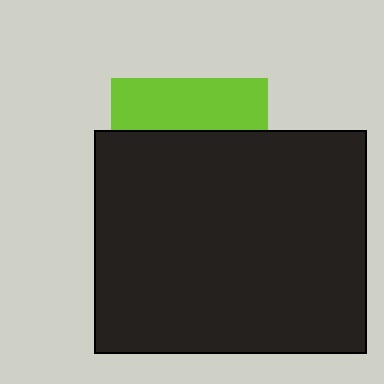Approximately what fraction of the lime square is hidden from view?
Roughly 67% of the lime square is hidden behind the black rectangle.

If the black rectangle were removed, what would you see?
You would see the complete lime square.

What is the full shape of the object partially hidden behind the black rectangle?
The partially hidden object is a lime square.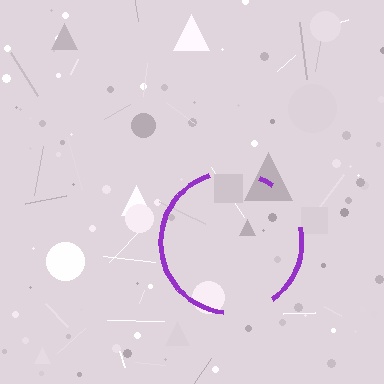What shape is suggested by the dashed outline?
The dashed outline suggests a circle.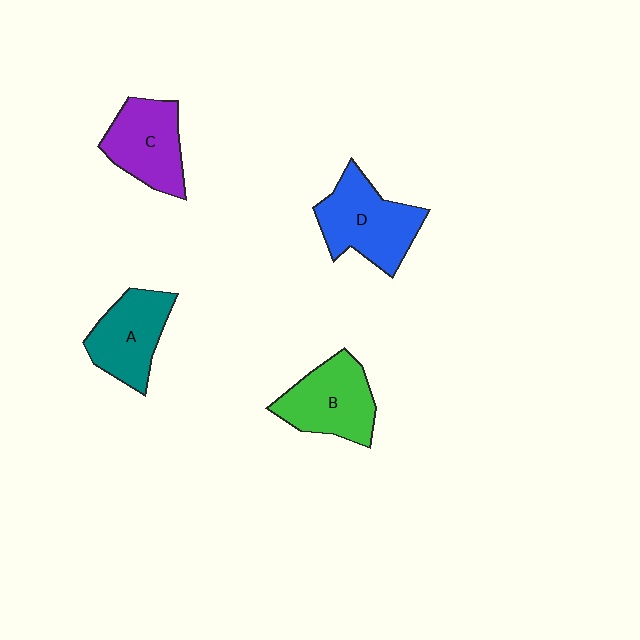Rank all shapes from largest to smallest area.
From largest to smallest: D (blue), B (green), C (purple), A (teal).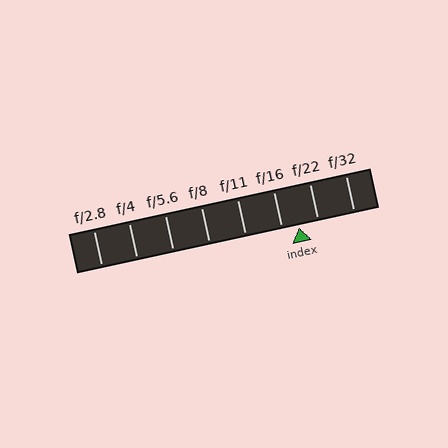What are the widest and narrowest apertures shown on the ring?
The widest aperture shown is f/2.8 and the narrowest is f/32.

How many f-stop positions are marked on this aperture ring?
There are 8 f-stop positions marked.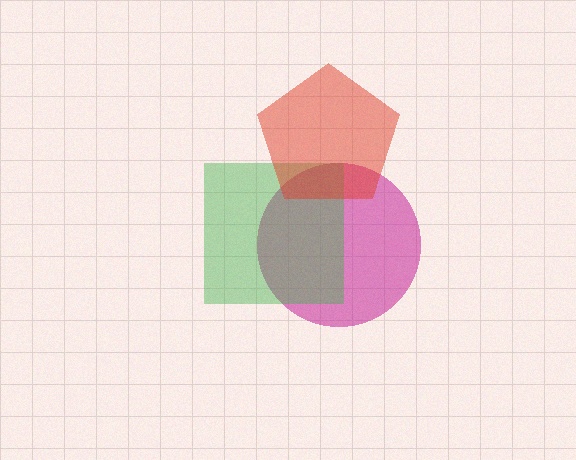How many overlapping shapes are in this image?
There are 3 overlapping shapes in the image.